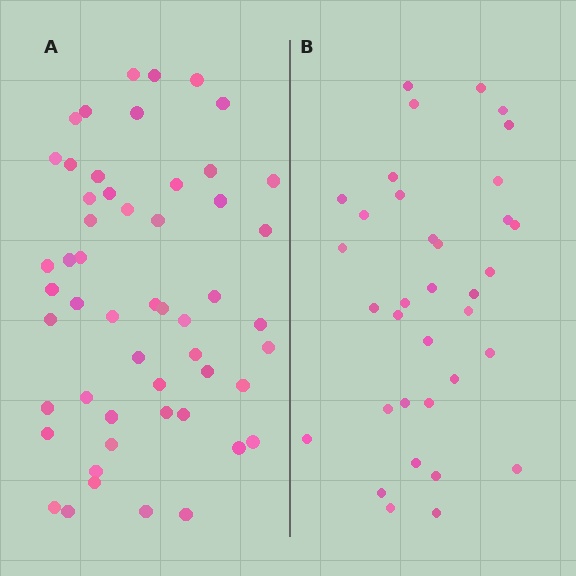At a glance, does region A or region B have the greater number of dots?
Region A (the left region) has more dots.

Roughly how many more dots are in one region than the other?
Region A has approximately 20 more dots than region B.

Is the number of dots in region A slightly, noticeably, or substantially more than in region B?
Region A has substantially more. The ratio is roughly 1.5 to 1.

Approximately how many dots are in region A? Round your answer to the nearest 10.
About 50 dots. (The exact count is 53, which rounds to 50.)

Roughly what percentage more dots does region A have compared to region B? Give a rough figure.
About 50% more.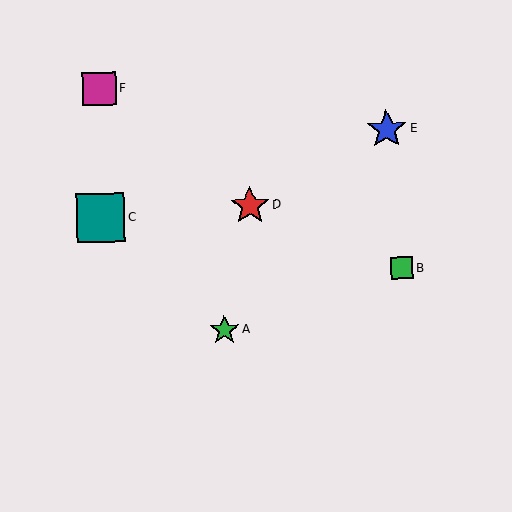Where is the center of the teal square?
The center of the teal square is at (101, 218).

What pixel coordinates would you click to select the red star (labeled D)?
Click at (250, 206) to select the red star D.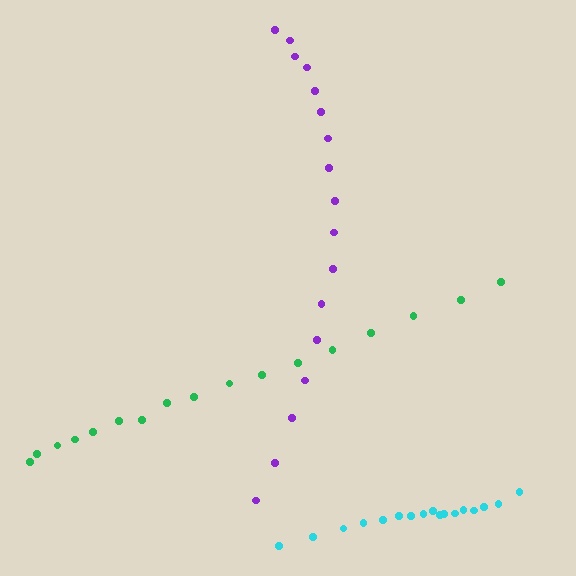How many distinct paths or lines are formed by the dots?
There are 3 distinct paths.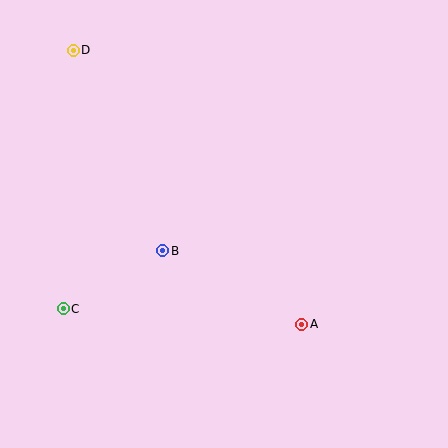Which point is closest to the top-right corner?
Point A is closest to the top-right corner.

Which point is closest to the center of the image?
Point B at (163, 251) is closest to the center.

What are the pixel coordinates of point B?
Point B is at (163, 251).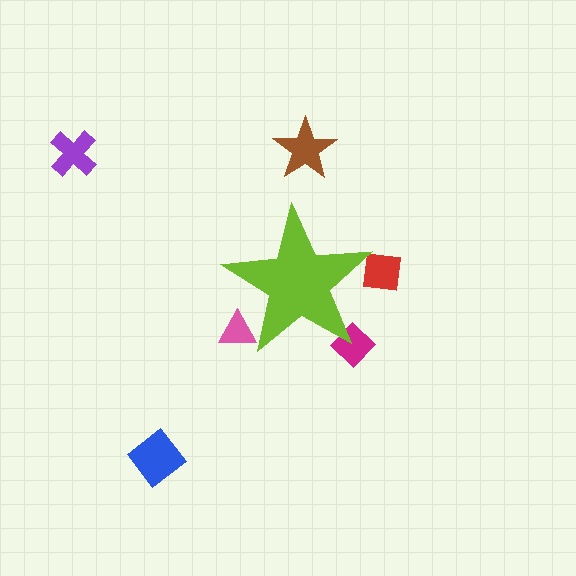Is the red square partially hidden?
Yes, the red square is partially hidden behind the lime star.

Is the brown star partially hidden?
No, the brown star is fully visible.